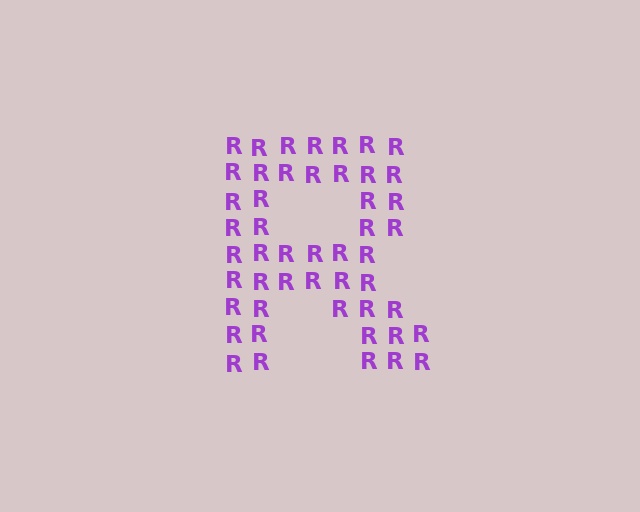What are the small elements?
The small elements are letter R's.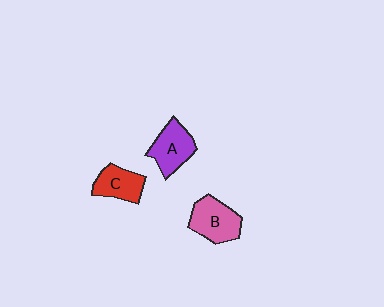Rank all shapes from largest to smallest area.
From largest to smallest: B (pink), A (purple), C (red).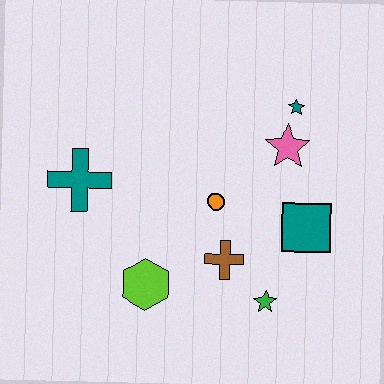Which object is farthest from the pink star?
The teal cross is farthest from the pink star.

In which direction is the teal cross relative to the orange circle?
The teal cross is to the left of the orange circle.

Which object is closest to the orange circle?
The brown cross is closest to the orange circle.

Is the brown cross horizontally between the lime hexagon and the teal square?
Yes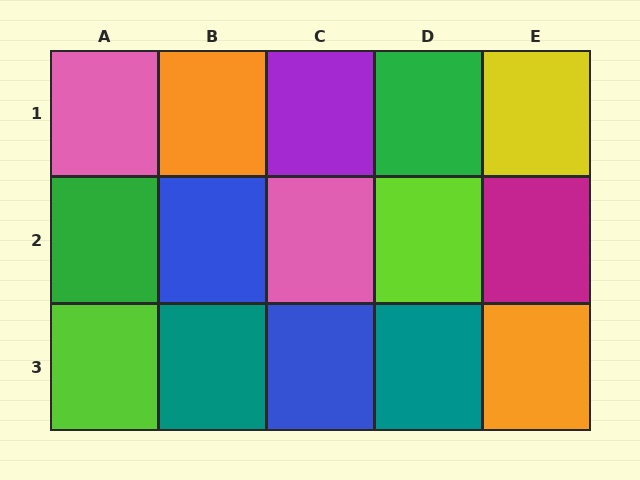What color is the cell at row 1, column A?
Pink.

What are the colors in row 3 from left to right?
Lime, teal, blue, teal, orange.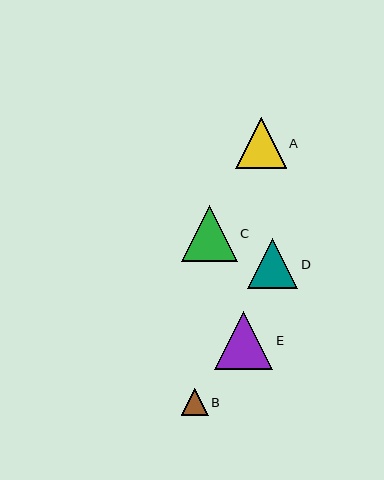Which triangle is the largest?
Triangle E is the largest with a size of approximately 58 pixels.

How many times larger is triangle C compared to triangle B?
Triangle C is approximately 2.1 times the size of triangle B.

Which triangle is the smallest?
Triangle B is the smallest with a size of approximately 27 pixels.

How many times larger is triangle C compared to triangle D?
Triangle C is approximately 1.1 times the size of triangle D.